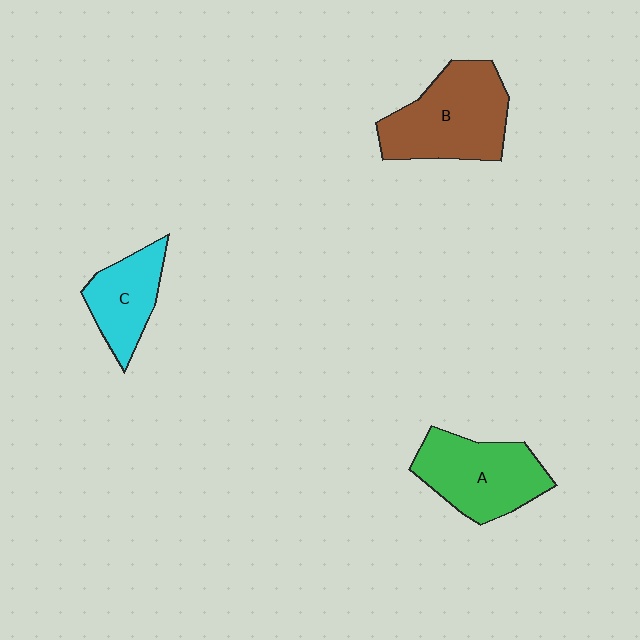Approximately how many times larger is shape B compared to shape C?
Approximately 1.7 times.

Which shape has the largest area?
Shape B (brown).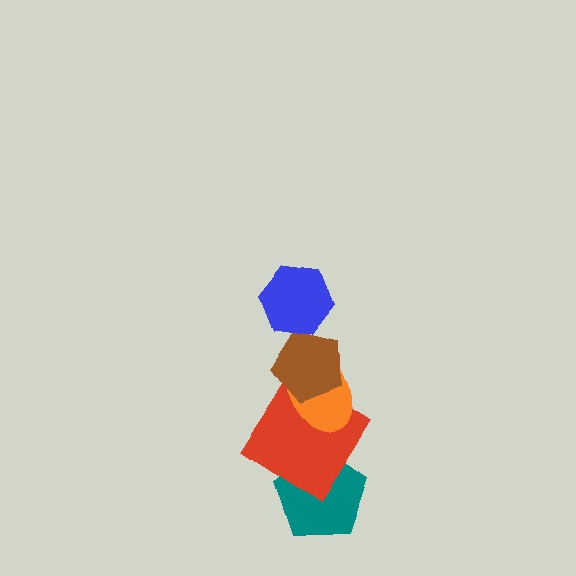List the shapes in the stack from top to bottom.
From top to bottom: the blue hexagon, the brown pentagon, the orange ellipse, the red diamond, the teal pentagon.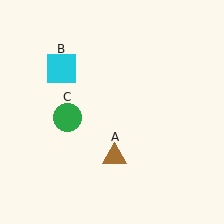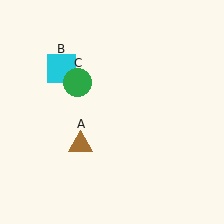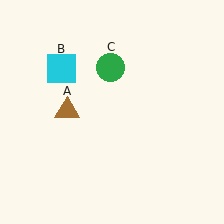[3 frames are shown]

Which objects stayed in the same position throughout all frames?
Cyan square (object B) remained stationary.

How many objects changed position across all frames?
2 objects changed position: brown triangle (object A), green circle (object C).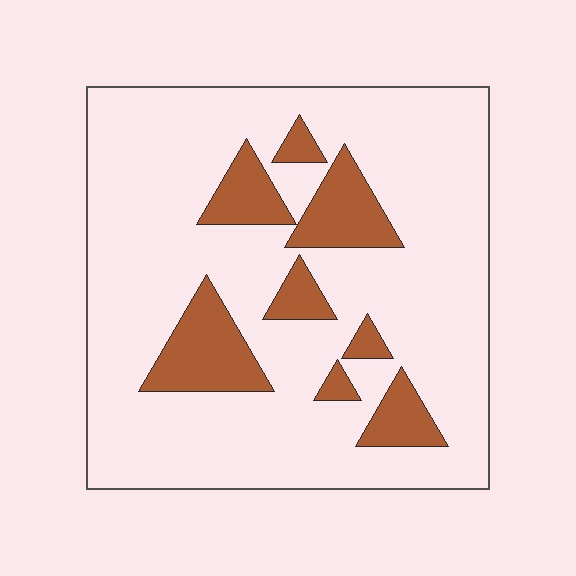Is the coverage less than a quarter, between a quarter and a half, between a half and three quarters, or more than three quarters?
Less than a quarter.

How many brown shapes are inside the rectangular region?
8.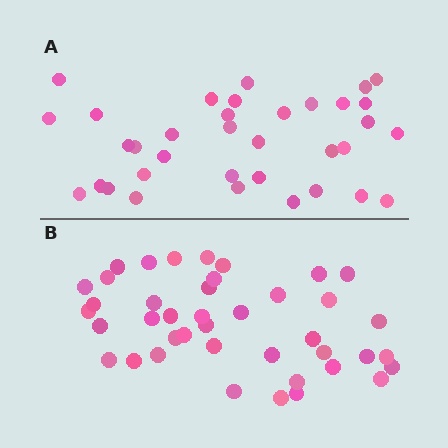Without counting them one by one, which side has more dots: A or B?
Region B (the bottom region) has more dots.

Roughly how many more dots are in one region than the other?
Region B has about 6 more dots than region A.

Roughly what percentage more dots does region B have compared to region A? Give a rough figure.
About 15% more.